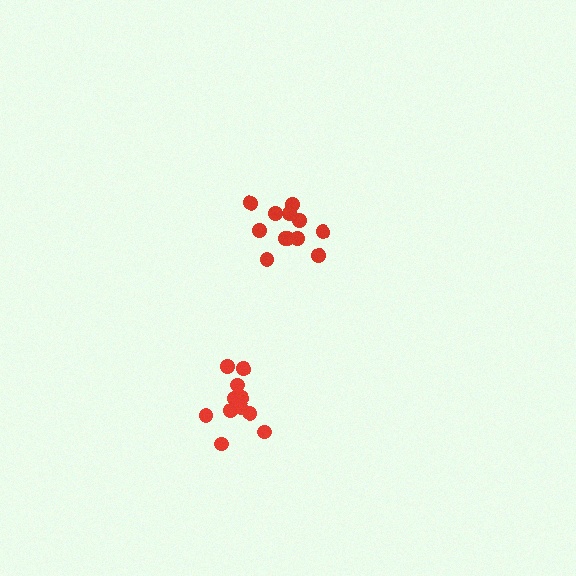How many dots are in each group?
Group 1: 11 dots, Group 2: 12 dots (23 total).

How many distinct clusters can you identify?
There are 2 distinct clusters.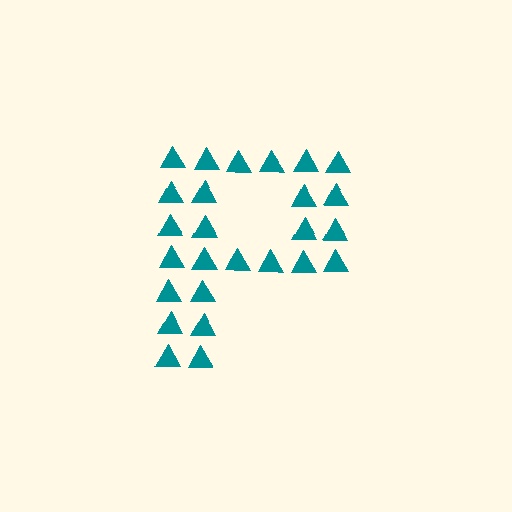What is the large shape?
The large shape is the letter P.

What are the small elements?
The small elements are triangles.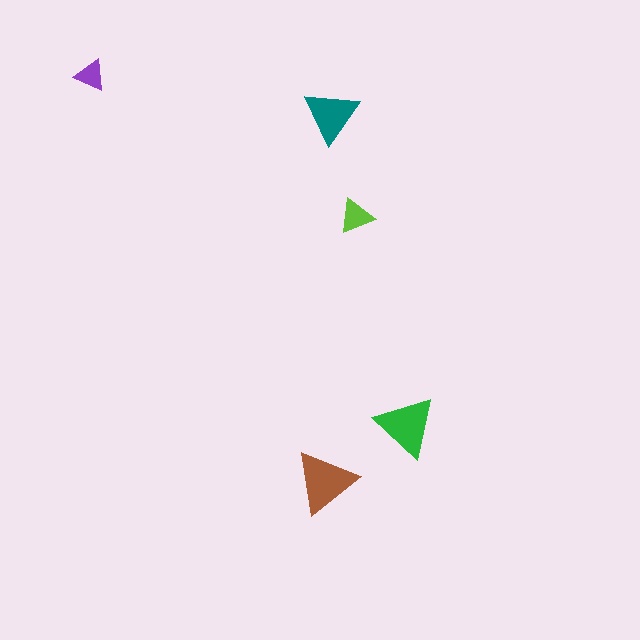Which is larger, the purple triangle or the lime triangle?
The lime one.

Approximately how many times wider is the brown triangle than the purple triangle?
About 2 times wider.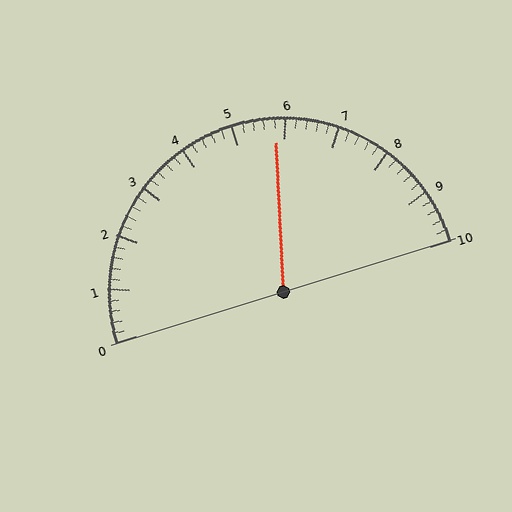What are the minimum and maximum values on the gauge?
The gauge ranges from 0 to 10.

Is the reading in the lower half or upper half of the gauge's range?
The reading is in the upper half of the range (0 to 10).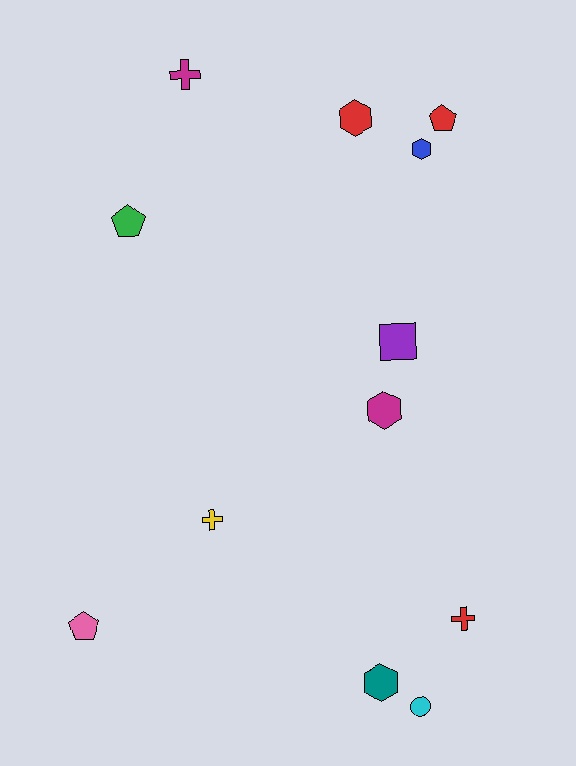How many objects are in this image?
There are 12 objects.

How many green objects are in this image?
There is 1 green object.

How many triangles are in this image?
There are no triangles.